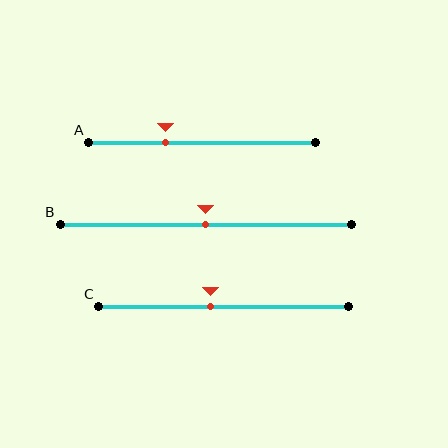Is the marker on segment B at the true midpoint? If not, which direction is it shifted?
Yes, the marker on segment B is at the true midpoint.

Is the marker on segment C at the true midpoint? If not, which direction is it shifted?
No, the marker on segment C is shifted to the left by about 5% of the segment length.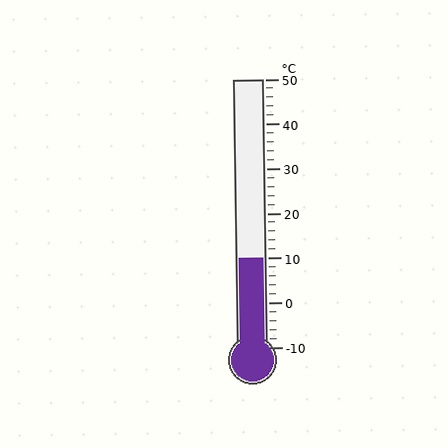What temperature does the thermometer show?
The thermometer shows approximately 10°C.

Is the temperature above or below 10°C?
The temperature is at 10°C.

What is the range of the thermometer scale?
The thermometer scale ranges from -10°C to 50°C.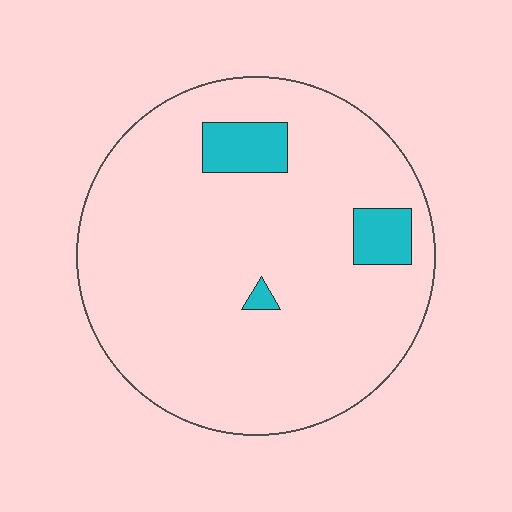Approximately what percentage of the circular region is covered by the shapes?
Approximately 10%.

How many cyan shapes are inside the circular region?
3.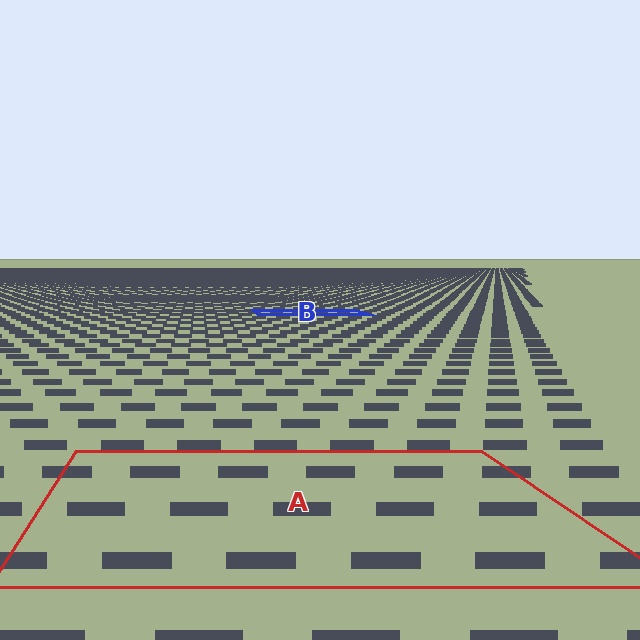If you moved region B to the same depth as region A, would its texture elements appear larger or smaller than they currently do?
They would appear larger. At a closer depth, the same texture elements are projected at a bigger on-screen size.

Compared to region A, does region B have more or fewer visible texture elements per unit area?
Region B has more texture elements per unit area — they are packed more densely because it is farther away.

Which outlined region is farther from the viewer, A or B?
Region B is farther from the viewer — the texture elements inside it appear smaller and more densely packed.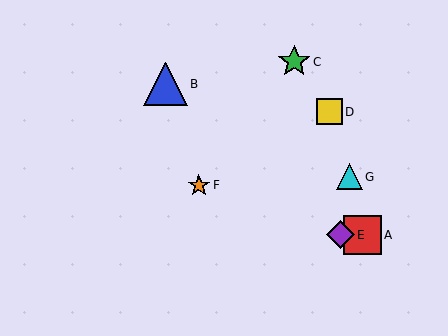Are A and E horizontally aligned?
Yes, both are at y≈235.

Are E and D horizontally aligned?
No, E is at y≈235 and D is at y≈112.